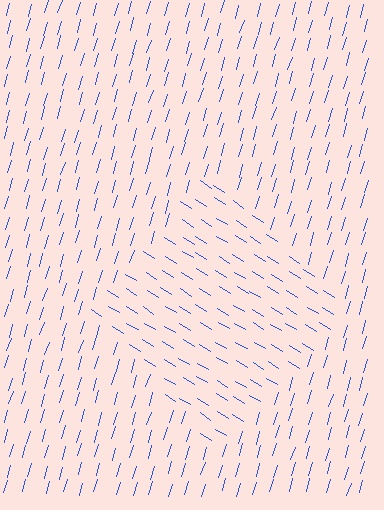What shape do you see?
I see a diamond.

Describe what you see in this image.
The image is filled with small blue line segments. A diamond region in the image has lines oriented differently from the surrounding lines, creating a visible texture boundary.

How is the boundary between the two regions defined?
The boundary is defined purely by a change in line orientation (approximately 74 degrees difference). All lines are the same color and thickness.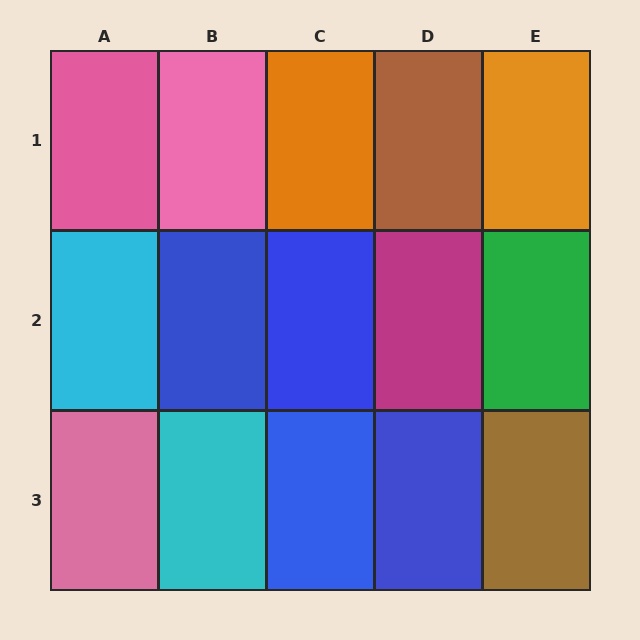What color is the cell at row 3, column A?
Pink.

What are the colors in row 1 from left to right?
Pink, pink, orange, brown, orange.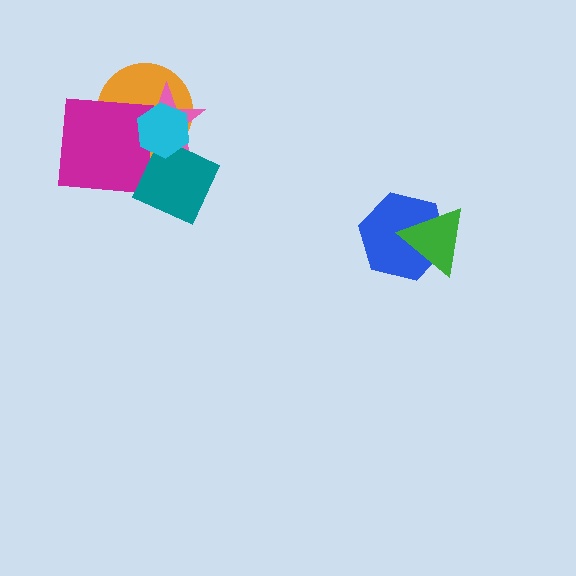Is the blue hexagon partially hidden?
Yes, it is partially covered by another shape.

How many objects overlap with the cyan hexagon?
4 objects overlap with the cyan hexagon.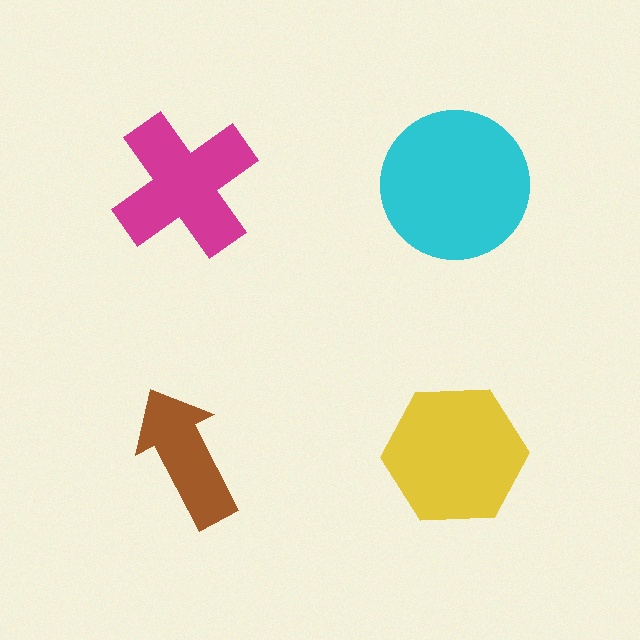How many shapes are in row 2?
2 shapes.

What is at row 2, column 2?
A yellow hexagon.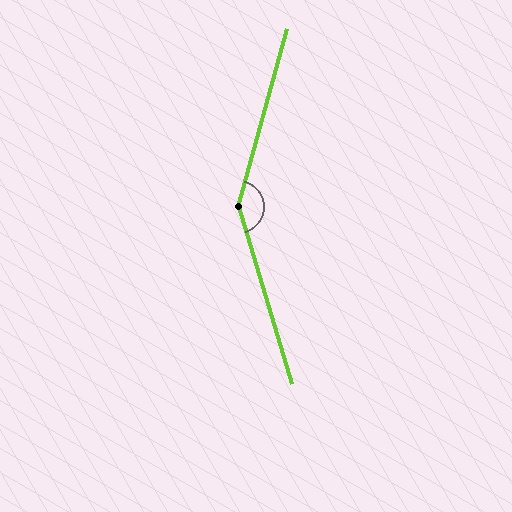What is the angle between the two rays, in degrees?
Approximately 148 degrees.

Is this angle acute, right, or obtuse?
It is obtuse.